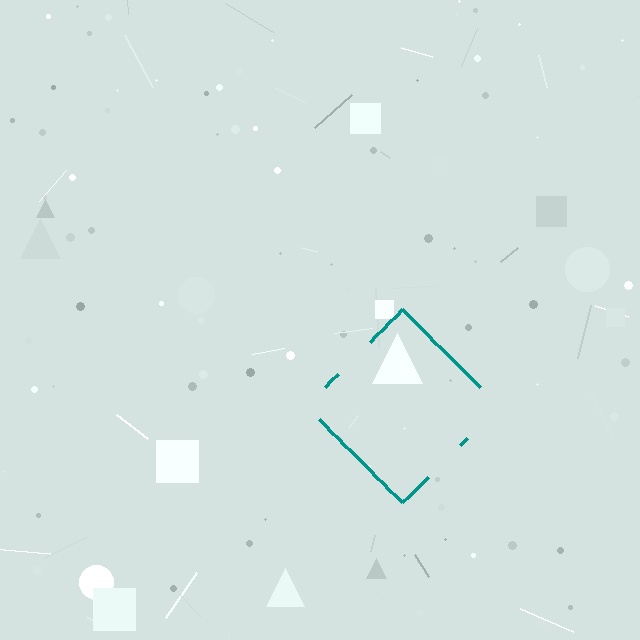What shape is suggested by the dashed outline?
The dashed outline suggests a diamond.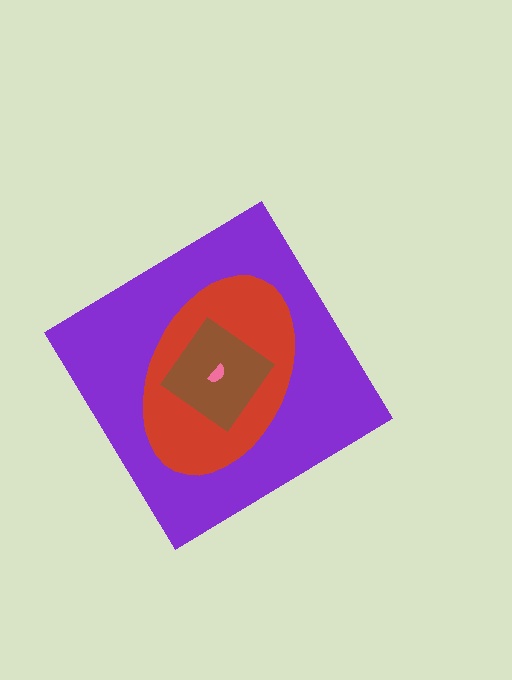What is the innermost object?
The pink semicircle.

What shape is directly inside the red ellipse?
The brown diamond.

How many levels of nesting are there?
4.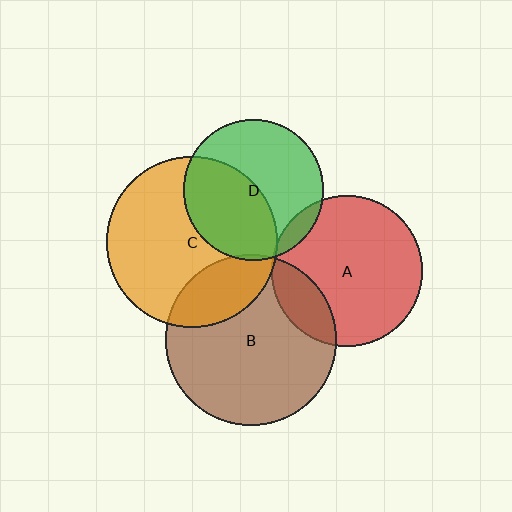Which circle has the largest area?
Circle B (brown).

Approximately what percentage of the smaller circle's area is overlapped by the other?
Approximately 20%.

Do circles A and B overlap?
Yes.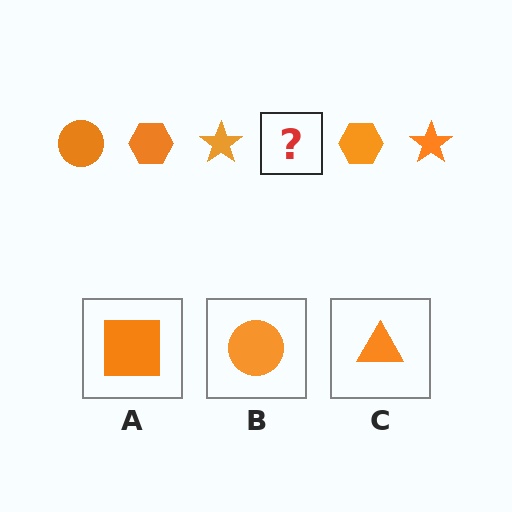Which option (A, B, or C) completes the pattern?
B.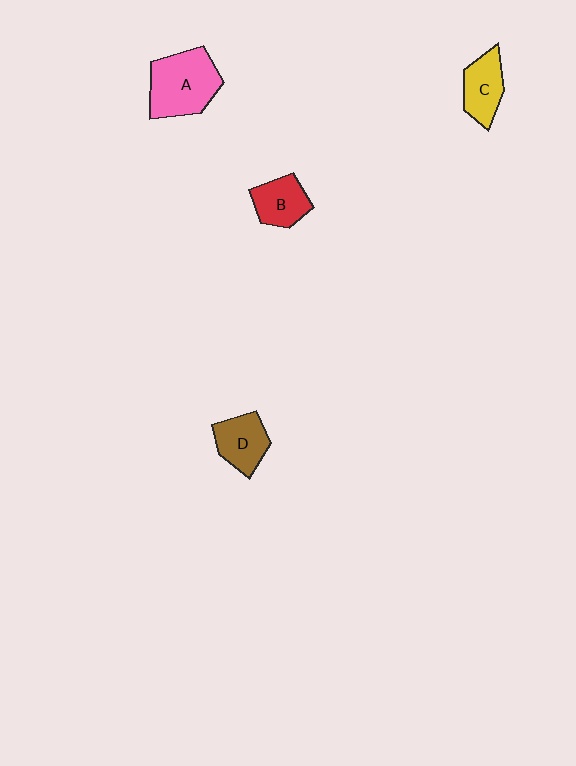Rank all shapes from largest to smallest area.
From largest to smallest: A (pink), D (brown), C (yellow), B (red).